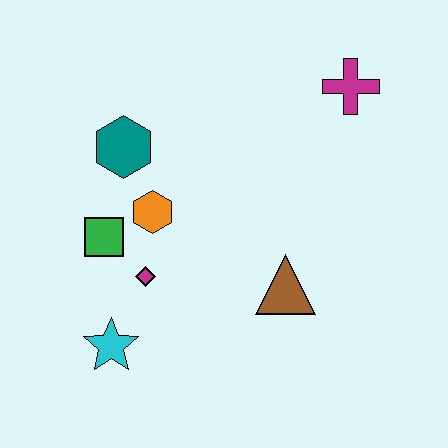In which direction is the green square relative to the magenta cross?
The green square is to the left of the magenta cross.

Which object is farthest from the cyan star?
The magenta cross is farthest from the cyan star.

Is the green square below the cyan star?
No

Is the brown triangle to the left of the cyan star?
No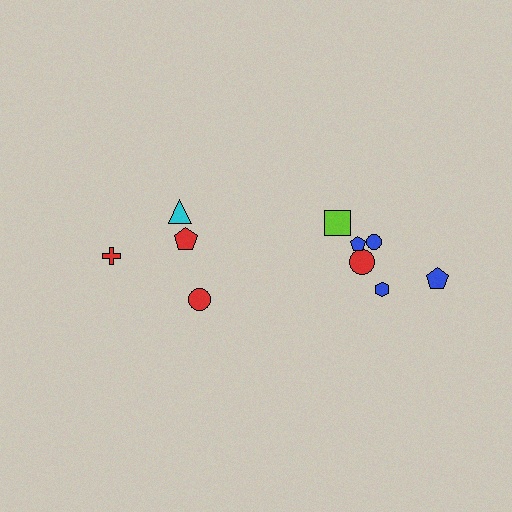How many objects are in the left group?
There are 4 objects.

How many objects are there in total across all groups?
There are 10 objects.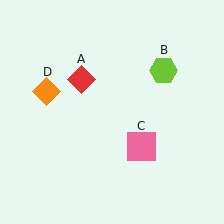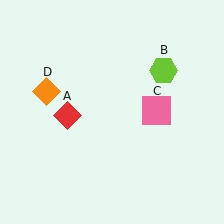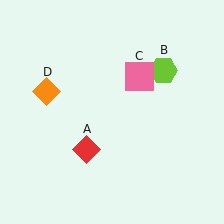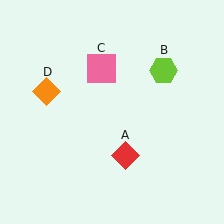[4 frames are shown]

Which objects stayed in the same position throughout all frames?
Lime hexagon (object B) and orange diamond (object D) remained stationary.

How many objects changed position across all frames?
2 objects changed position: red diamond (object A), pink square (object C).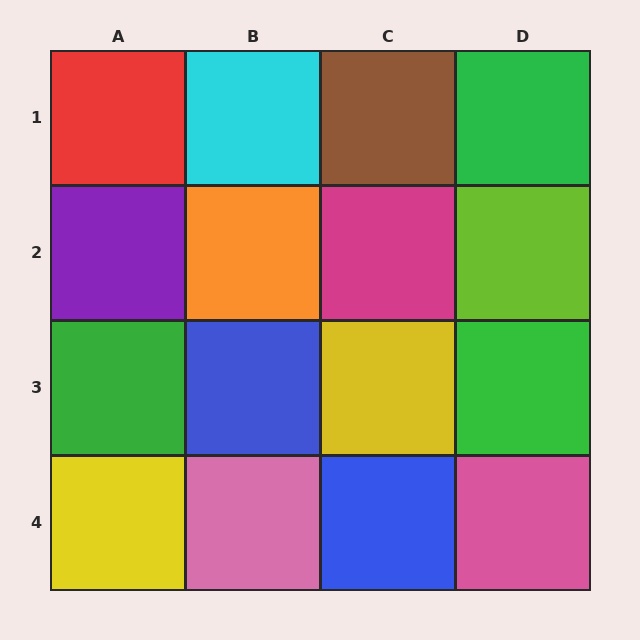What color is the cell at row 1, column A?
Red.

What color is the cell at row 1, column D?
Green.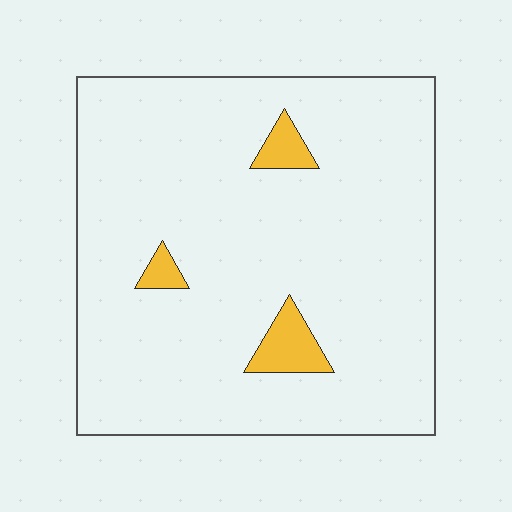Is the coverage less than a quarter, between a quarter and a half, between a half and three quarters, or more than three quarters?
Less than a quarter.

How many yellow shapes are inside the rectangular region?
3.